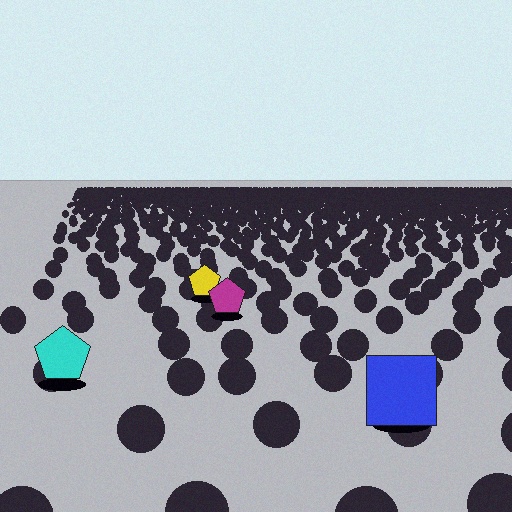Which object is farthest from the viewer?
The yellow pentagon is farthest from the viewer. It appears smaller and the ground texture around it is denser.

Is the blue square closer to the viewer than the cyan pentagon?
Yes. The blue square is closer — you can tell from the texture gradient: the ground texture is coarser near it.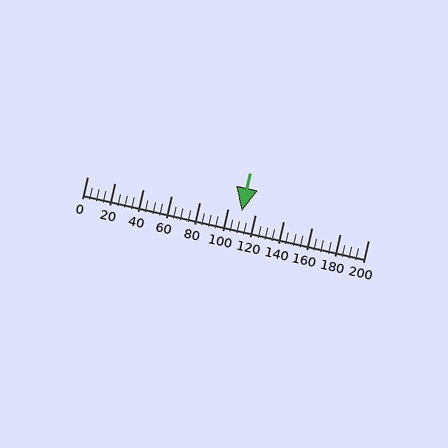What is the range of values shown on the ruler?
The ruler shows values from 0 to 200.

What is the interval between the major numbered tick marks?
The major tick marks are spaced 20 units apart.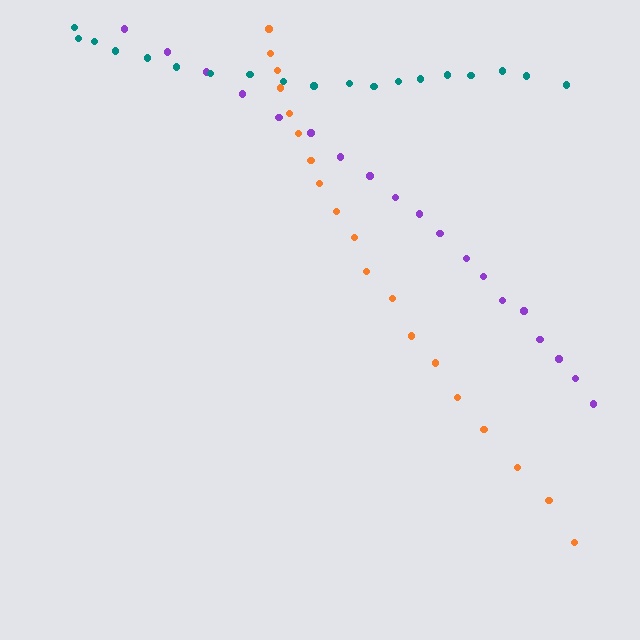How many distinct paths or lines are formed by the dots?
There are 3 distinct paths.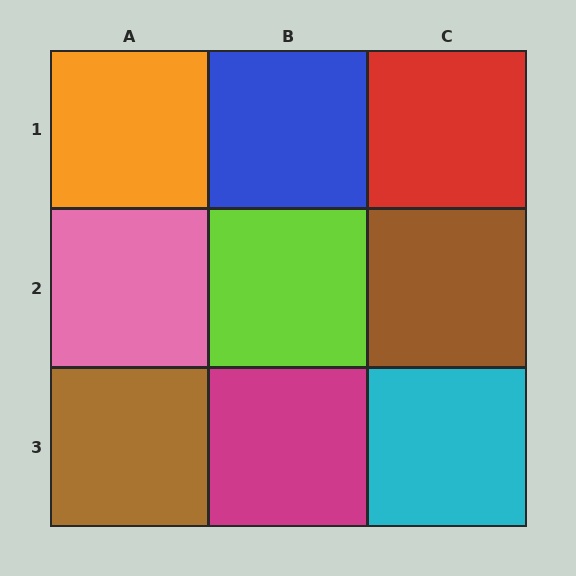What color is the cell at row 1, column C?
Red.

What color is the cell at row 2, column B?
Lime.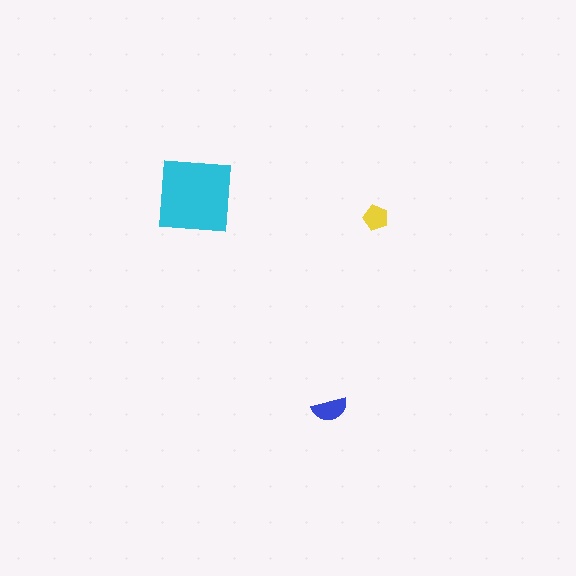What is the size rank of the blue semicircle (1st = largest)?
2nd.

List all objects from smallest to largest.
The yellow pentagon, the blue semicircle, the cyan square.